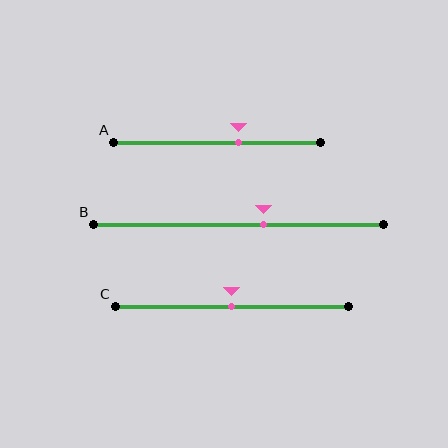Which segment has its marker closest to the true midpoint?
Segment C has its marker closest to the true midpoint.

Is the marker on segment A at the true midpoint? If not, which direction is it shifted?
No, the marker on segment A is shifted to the right by about 10% of the segment length.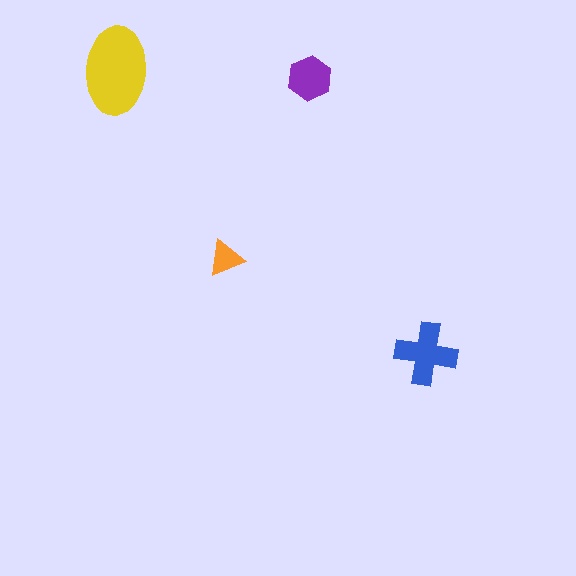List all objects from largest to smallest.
The yellow ellipse, the blue cross, the purple hexagon, the orange triangle.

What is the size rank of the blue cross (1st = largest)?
2nd.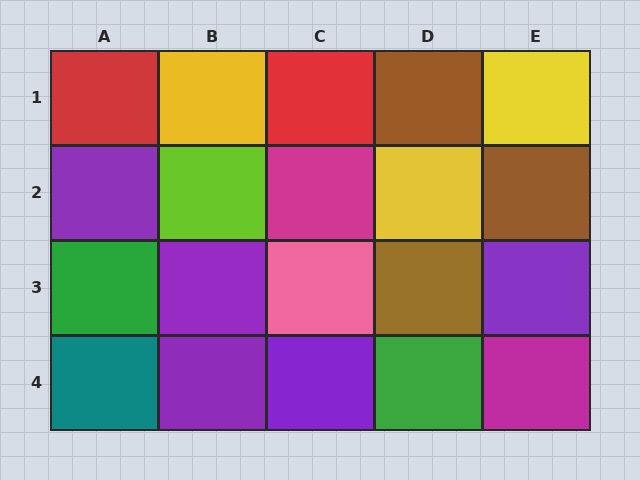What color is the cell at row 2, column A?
Purple.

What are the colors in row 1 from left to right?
Red, yellow, red, brown, yellow.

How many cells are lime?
1 cell is lime.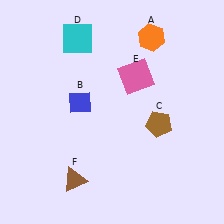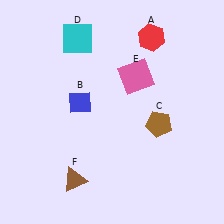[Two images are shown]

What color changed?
The hexagon (A) changed from orange in Image 1 to red in Image 2.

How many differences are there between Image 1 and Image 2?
There is 1 difference between the two images.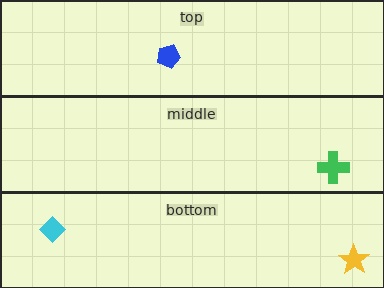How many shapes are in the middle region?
1.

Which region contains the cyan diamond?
The bottom region.